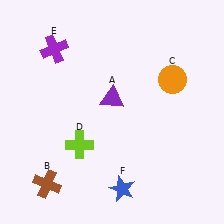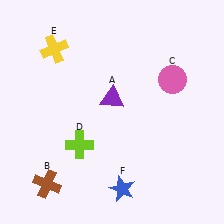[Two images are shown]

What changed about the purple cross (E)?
In Image 1, E is purple. In Image 2, it changed to yellow.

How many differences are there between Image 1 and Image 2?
There are 2 differences between the two images.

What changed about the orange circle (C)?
In Image 1, C is orange. In Image 2, it changed to pink.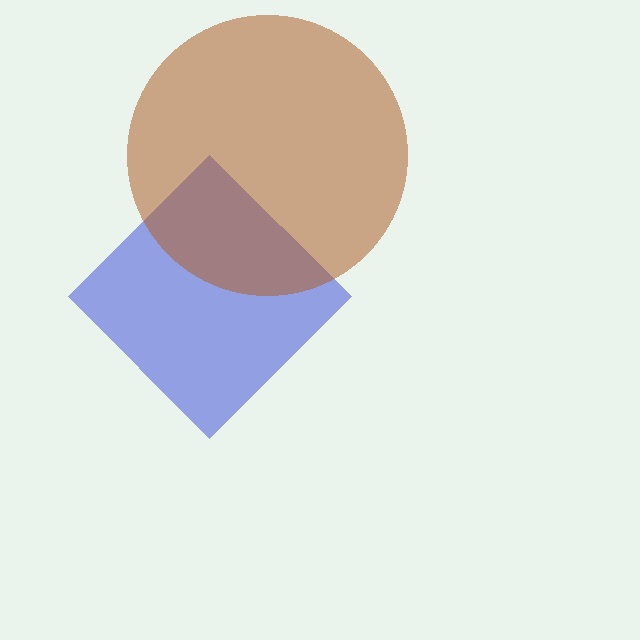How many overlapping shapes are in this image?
There are 2 overlapping shapes in the image.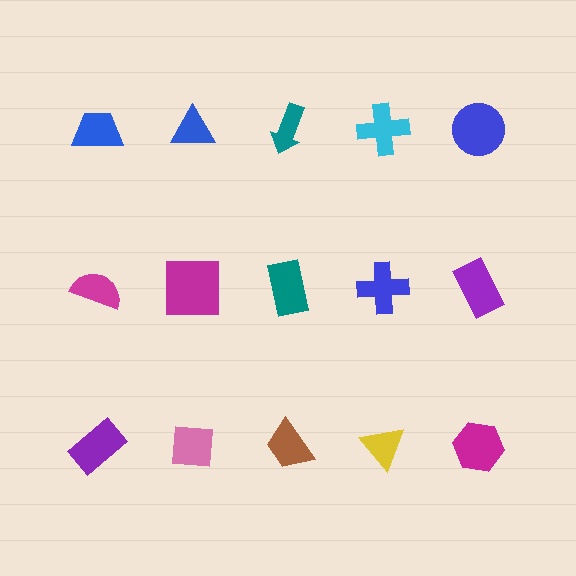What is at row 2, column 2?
A magenta square.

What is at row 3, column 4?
A yellow triangle.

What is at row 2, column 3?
A teal rectangle.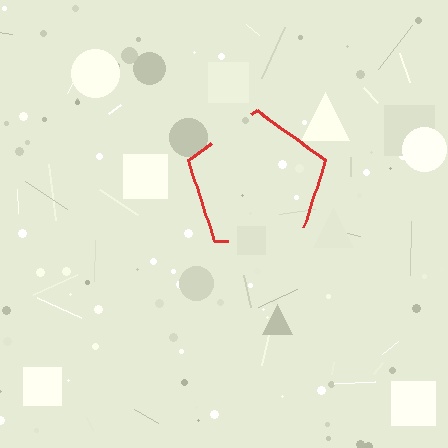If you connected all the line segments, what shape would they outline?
They would outline a pentagon.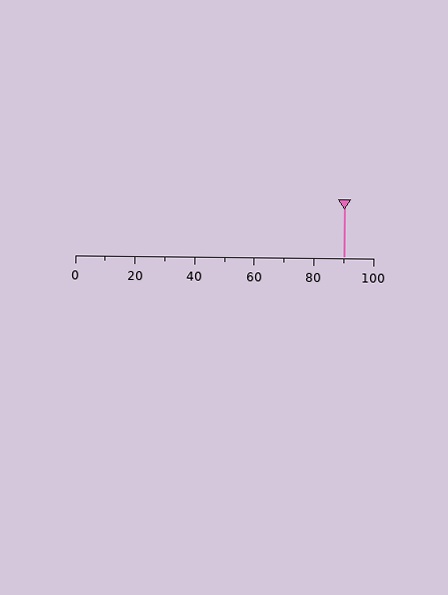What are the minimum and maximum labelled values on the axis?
The axis runs from 0 to 100.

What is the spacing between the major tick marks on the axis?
The major ticks are spaced 20 apart.